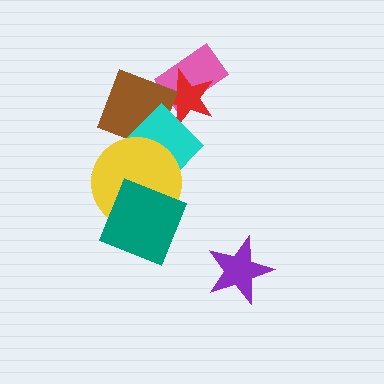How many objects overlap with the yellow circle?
3 objects overlap with the yellow circle.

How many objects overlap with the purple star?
0 objects overlap with the purple star.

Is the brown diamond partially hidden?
Yes, it is partially covered by another shape.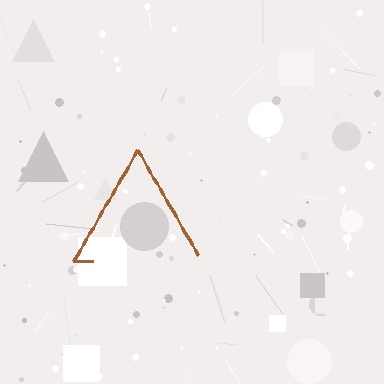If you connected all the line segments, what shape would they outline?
They would outline a triangle.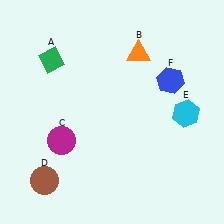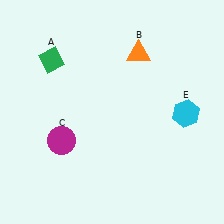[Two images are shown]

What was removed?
The brown circle (D), the blue hexagon (F) were removed in Image 2.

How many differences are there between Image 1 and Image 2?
There are 2 differences between the two images.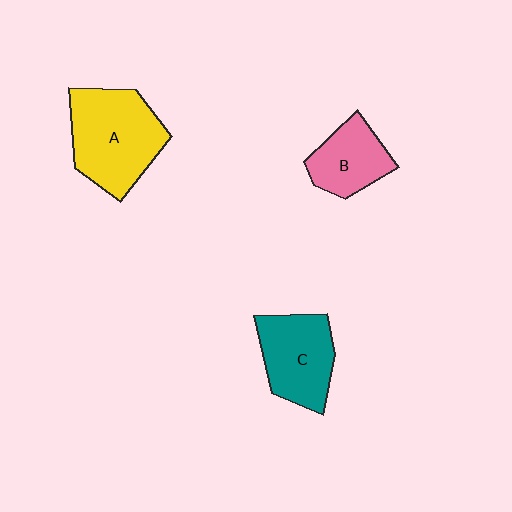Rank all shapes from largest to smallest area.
From largest to smallest: A (yellow), C (teal), B (pink).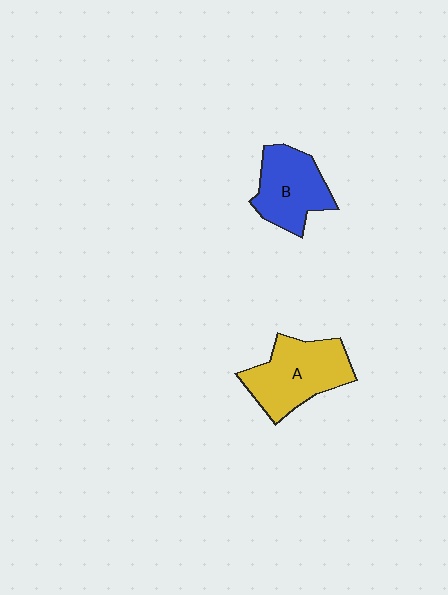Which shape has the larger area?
Shape A (yellow).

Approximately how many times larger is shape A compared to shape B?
Approximately 1.2 times.